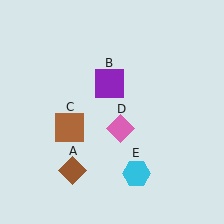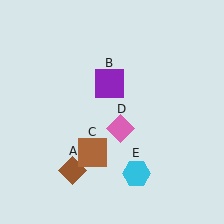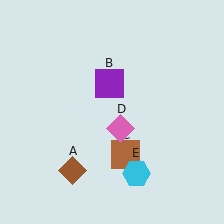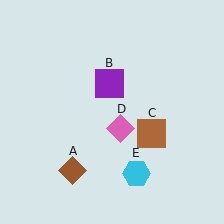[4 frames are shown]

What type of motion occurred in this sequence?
The brown square (object C) rotated counterclockwise around the center of the scene.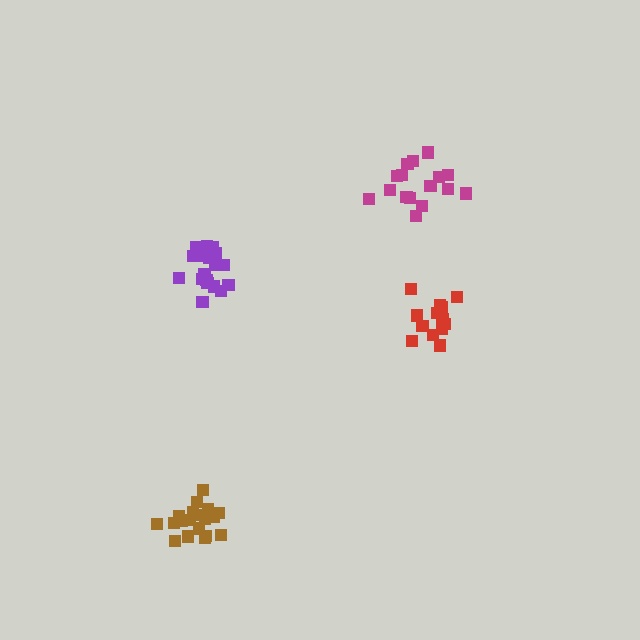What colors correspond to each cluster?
The clusters are colored: brown, purple, magenta, red.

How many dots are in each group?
Group 1: 19 dots, Group 2: 19 dots, Group 3: 16 dots, Group 4: 13 dots (67 total).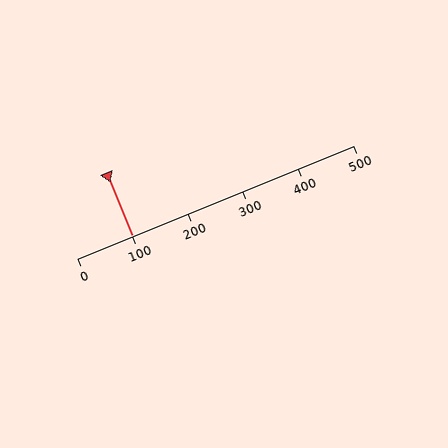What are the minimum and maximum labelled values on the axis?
The axis runs from 0 to 500.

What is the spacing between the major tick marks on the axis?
The major ticks are spaced 100 apart.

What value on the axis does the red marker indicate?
The marker indicates approximately 100.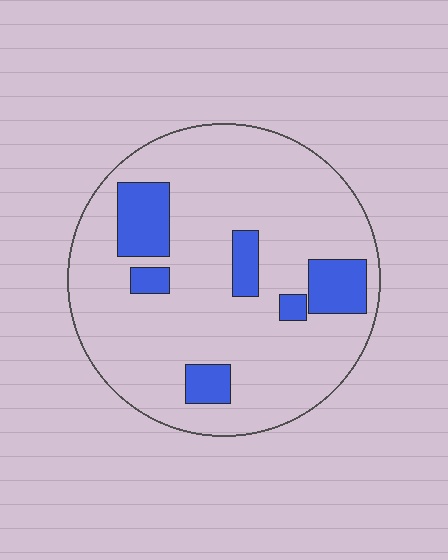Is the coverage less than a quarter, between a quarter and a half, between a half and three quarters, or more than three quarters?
Less than a quarter.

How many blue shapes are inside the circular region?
6.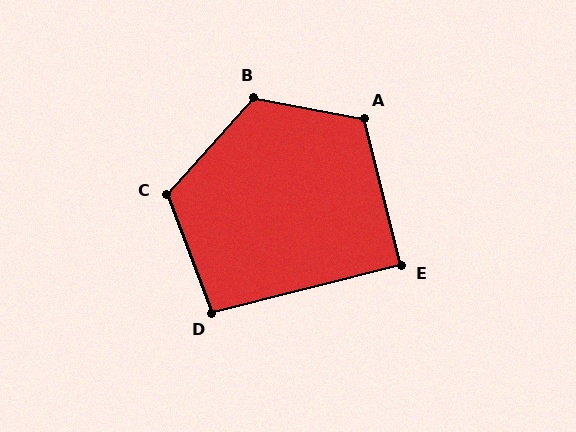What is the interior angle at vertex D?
Approximately 97 degrees (obtuse).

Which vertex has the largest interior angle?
B, at approximately 121 degrees.